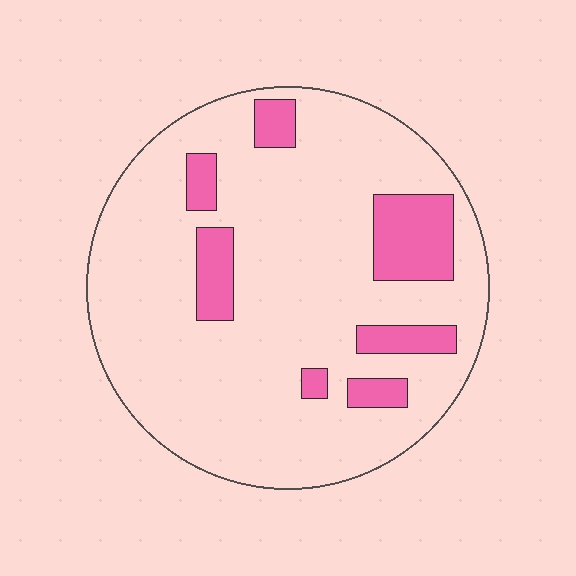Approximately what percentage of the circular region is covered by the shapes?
Approximately 15%.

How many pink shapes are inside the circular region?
7.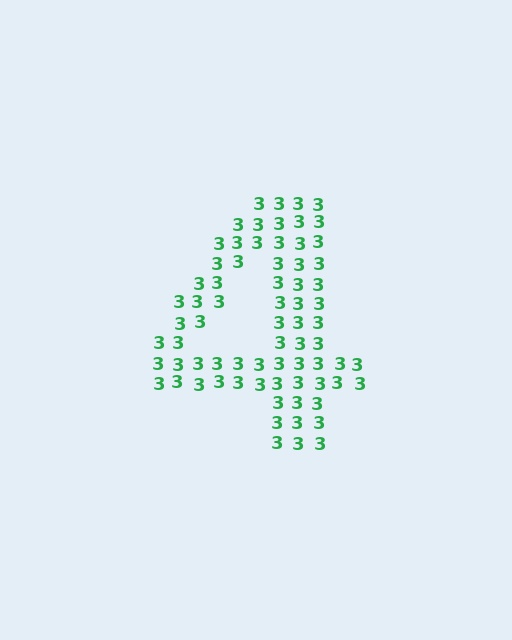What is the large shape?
The large shape is the digit 4.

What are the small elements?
The small elements are digit 3's.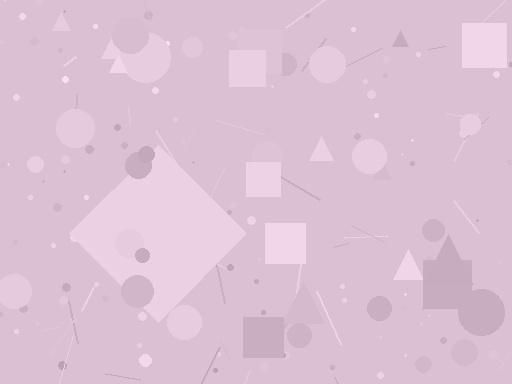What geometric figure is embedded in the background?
A diamond is embedded in the background.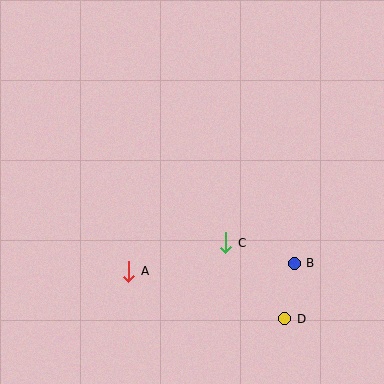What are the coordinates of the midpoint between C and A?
The midpoint between C and A is at (177, 257).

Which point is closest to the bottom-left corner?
Point A is closest to the bottom-left corner.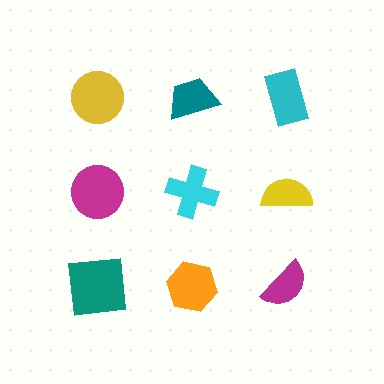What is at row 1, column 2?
A teal trapezoid.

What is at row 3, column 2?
An orange hexagon.